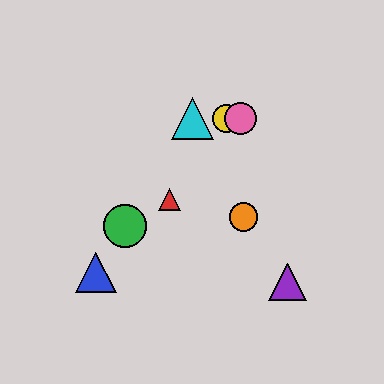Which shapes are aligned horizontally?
The yellow circle, the cyan triangle, the pink circle are aligned horizontally.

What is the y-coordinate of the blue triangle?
The blue triangle is at y≈272.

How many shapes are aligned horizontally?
3 shapes (the yellow circle, the cyan triangle, the pink circle) are aligned horizontally.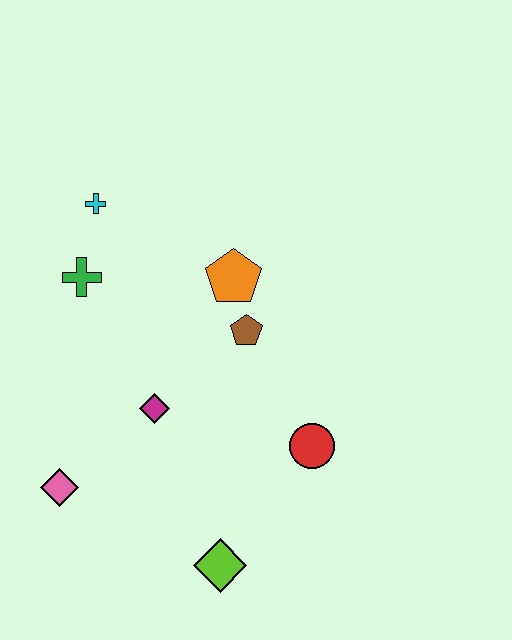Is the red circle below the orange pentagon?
Yes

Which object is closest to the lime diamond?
The red circle is closest to the lime diamond.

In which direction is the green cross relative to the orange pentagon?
The green cross is to the left of the orange pentagon.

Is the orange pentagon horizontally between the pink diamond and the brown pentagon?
Yes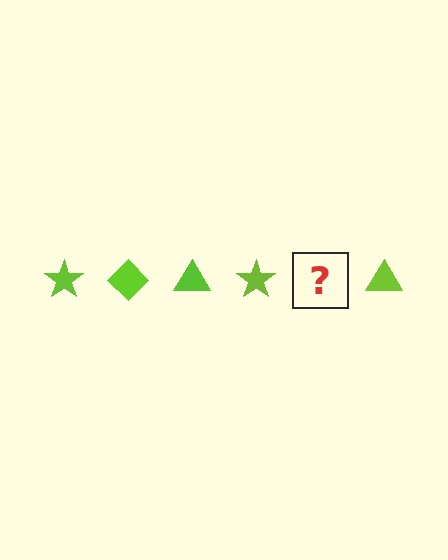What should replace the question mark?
The question mark should be replaced with a lime diamond.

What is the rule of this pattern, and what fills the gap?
The rule is that the pattern cycles through star, diamond, triangle shapes in lime. The gap should be filled with a lime diamond.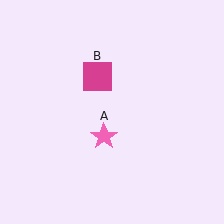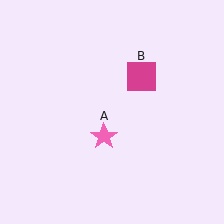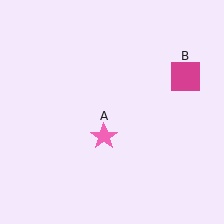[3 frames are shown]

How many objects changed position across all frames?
1 object changed position: magenta square (object B).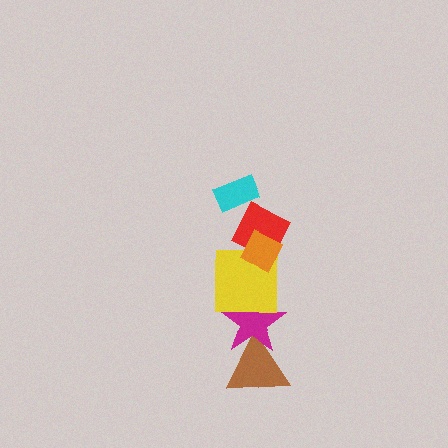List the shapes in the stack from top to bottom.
From top to bottom: the cyan rectangle, the orange diamond, the red diamond, the yellow square, the magenta star, the brown triangle.